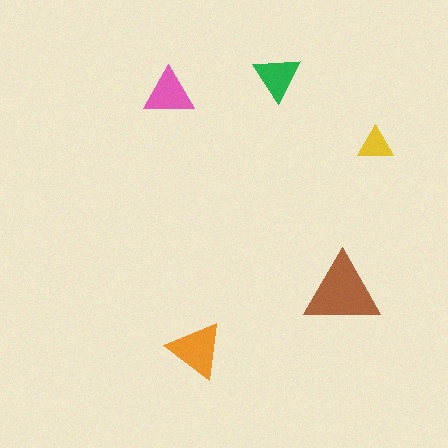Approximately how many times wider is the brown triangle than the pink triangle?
About 1.5 times wider.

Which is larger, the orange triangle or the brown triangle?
The brown one.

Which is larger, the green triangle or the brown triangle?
The brown one.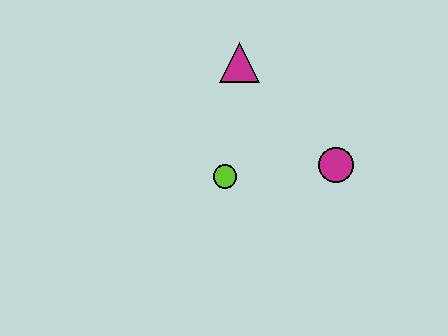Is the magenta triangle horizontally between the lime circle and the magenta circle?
Yes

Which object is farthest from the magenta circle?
The magenta triangle is farthest from the magenta circle.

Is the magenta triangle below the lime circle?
No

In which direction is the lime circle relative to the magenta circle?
The lime circle is to the left of the magenta circle.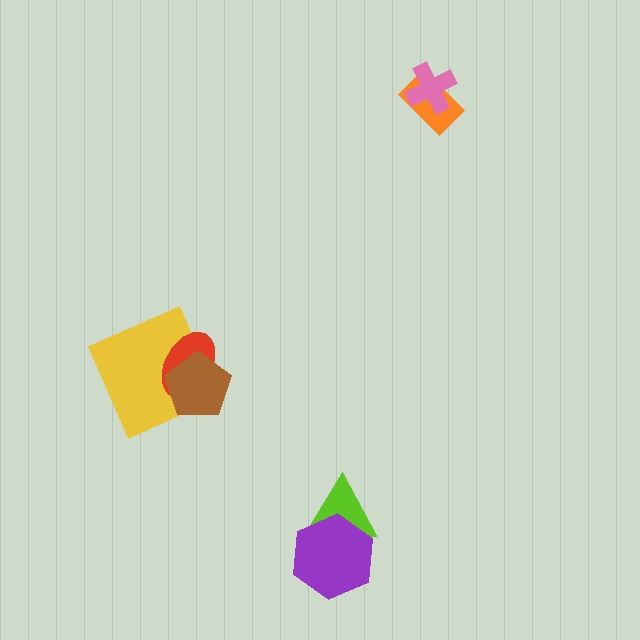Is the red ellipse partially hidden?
Yes, it is partially covered by another shape.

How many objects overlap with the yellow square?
2 objects overlap with the yellow square.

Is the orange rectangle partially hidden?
Yes, it is partially covered by another shape.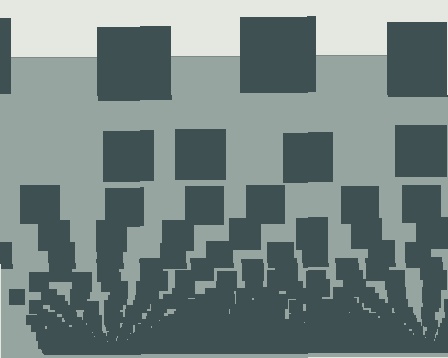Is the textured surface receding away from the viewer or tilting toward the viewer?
The surface appears to tilt toward the viewer. Texture elements get larger and sparser toward the top.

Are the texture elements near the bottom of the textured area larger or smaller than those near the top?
Smaller. The gradient is inverted — elements near the bottom are smaller and denser.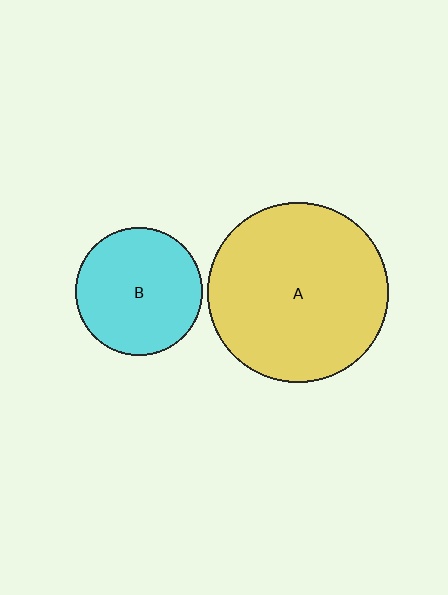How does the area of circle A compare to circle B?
Approximately 2.0 times.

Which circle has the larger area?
Circle A (yellow).